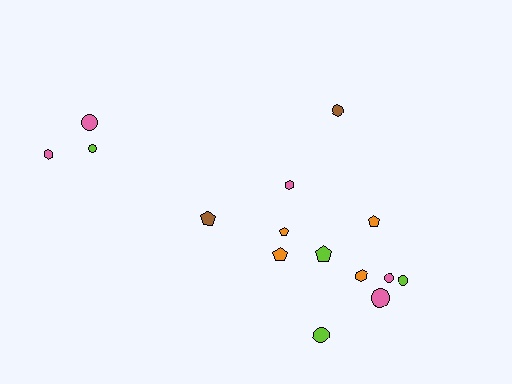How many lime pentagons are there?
There is 1 lime pentagon.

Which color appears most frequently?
Pink, with 5 objects.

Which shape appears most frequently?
Circle, with 7 objects.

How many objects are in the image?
There are 15 objects.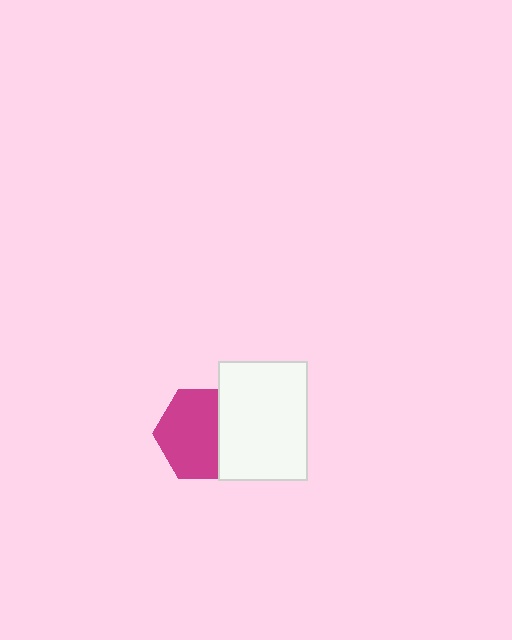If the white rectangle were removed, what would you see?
You would see the complete magenta hexagon.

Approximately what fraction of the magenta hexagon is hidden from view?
Roughly 33% of the magenta hexagon is hidden behind the white rectangle.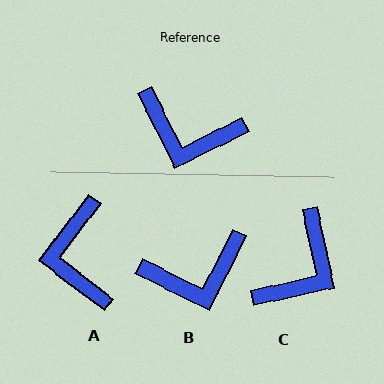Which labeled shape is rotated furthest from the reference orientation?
C, about 76 degrees away.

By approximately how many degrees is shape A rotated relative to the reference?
Approximately 64 degrees clockwise.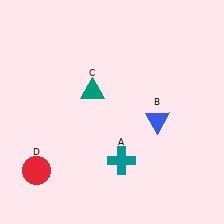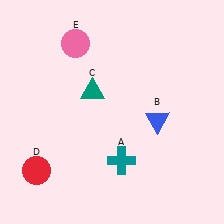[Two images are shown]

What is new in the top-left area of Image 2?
A pink circle (E) was added in the top-left area of Image 2.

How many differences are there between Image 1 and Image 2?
There is 1 difference between the two images.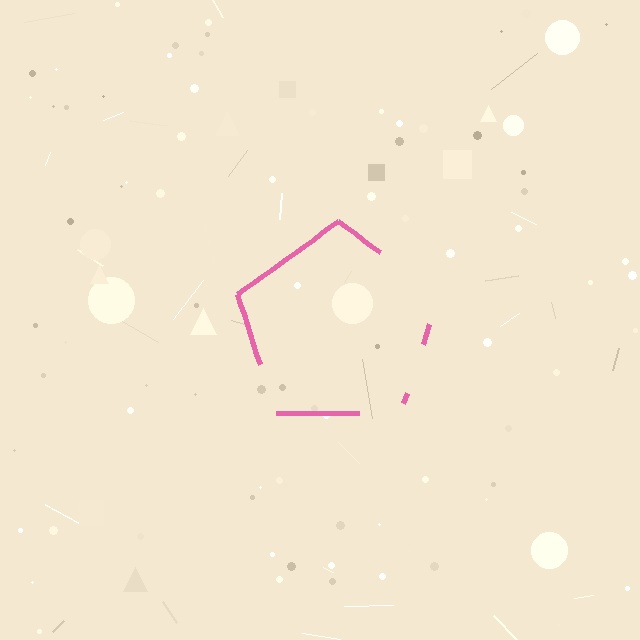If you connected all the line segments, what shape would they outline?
They would outline a pentagon.